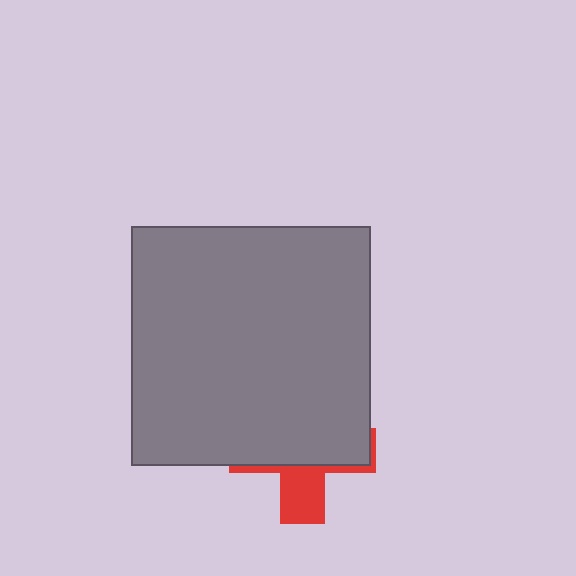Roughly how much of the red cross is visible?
A small part of it is visible (roughly 32%).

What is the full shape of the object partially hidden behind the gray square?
The partially hidden object is a red cross.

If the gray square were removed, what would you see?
You would see the complete red cross.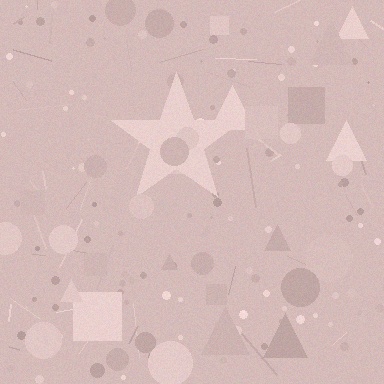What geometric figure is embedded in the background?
A star is embedded in the background.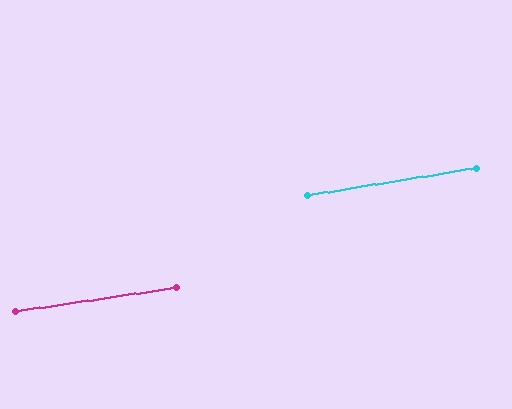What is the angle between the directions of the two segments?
Approximately 1 degree.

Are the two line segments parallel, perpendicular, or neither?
Parallel — their directions differ by only 1.2°.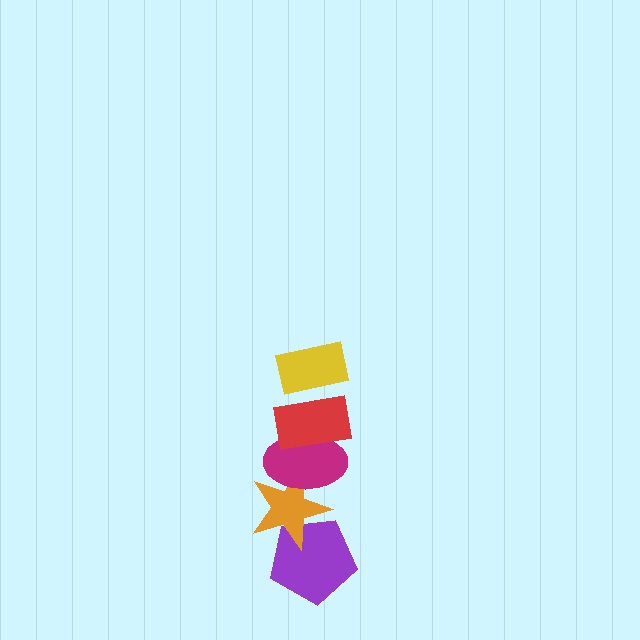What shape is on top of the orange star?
The magenta ellipse is on top of the orange star.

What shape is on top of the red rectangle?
The yellow rectangle is on top of the red rectangle.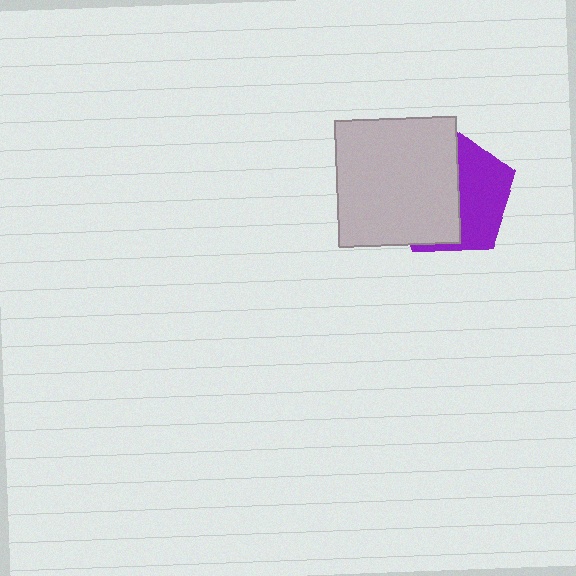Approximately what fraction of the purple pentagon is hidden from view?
Roughly 56% of the purple pentagon is hidden behind the light gray rectangle.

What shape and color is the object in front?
The object in front is a light gray rectangle.